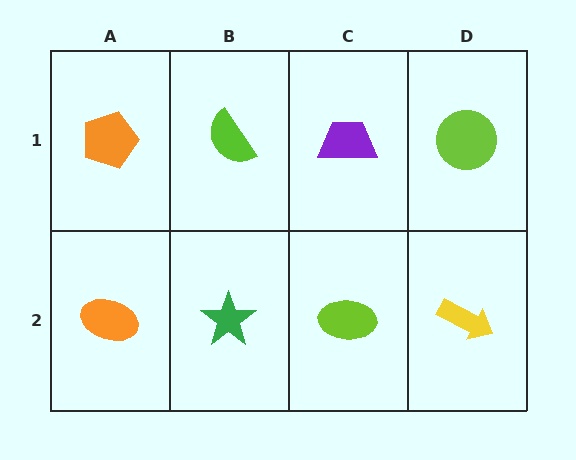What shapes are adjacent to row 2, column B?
A lime semicircle (row 1, column B), an orange ellipse (row 2, column A), a lime ellipse (row 2, column C).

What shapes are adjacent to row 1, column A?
An orange ellipse (row 2, column A), a lime semicircle (row 1, column B).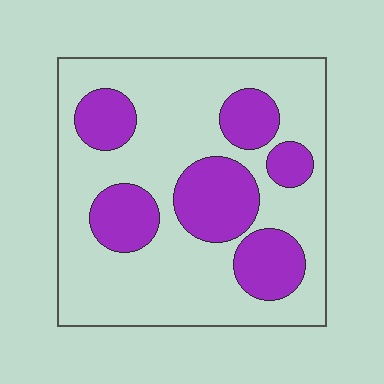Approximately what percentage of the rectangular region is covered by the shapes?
Approximately 30%.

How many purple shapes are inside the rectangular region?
6.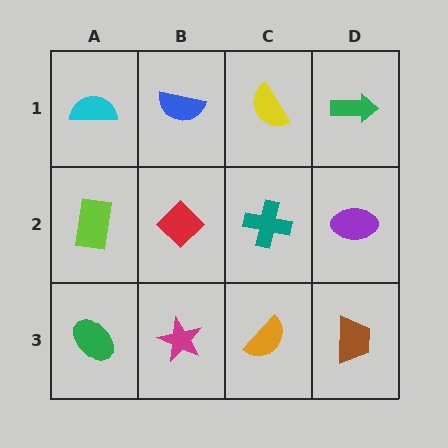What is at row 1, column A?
A cyan semicircle.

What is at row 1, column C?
A yellow semicircle.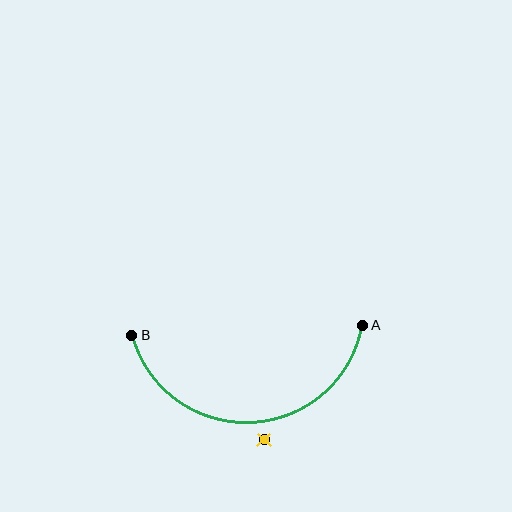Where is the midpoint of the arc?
The arc midpoint is the point on the curve farthest from the straight line joining A and B. It sits below that line.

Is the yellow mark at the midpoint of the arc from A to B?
No — the yellow mark does not lie on the arc at all. It sits slightly outside the curve.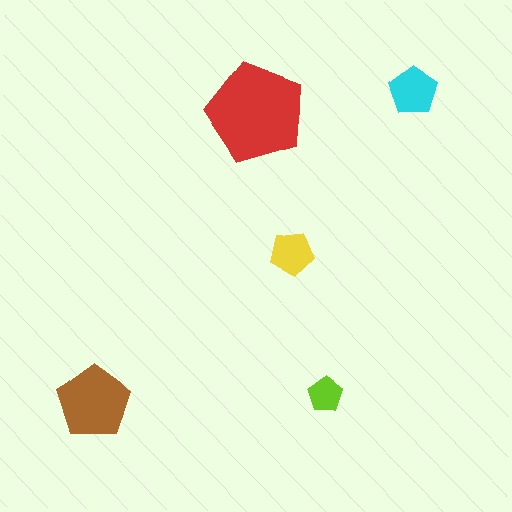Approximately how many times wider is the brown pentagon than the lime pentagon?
About 2 times wider.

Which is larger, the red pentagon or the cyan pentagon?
The red one.